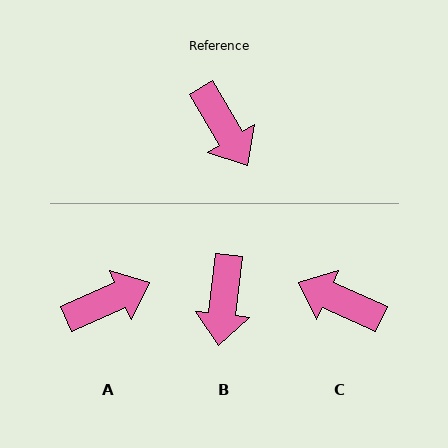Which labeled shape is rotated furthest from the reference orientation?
C, about 145 degrees away.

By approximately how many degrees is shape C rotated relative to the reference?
Approximately 145 degrees clockwise.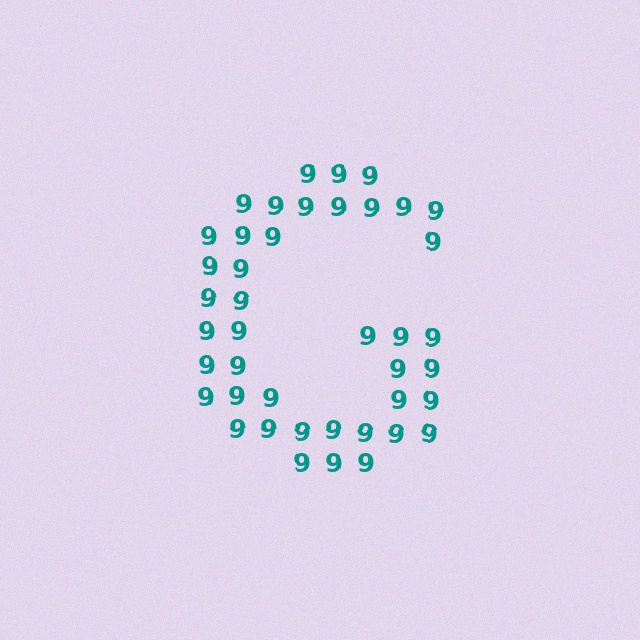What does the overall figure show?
The overall figure shows the letter G.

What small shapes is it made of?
It is made of small digit 9's.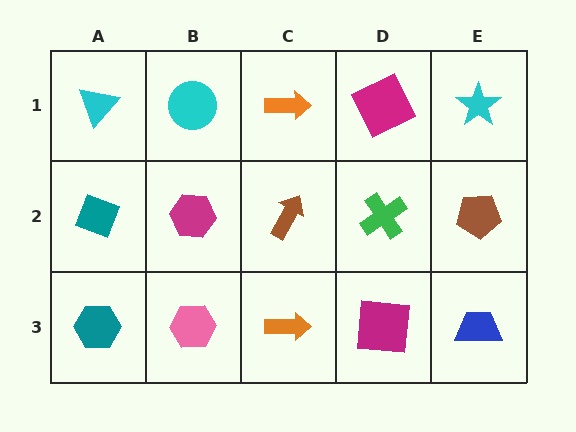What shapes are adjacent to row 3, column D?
A green cross (row 2, column D), an orange arrow (row 3, column C), a blue trapezoid (row 3, column E).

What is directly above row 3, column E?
A brown pentagon.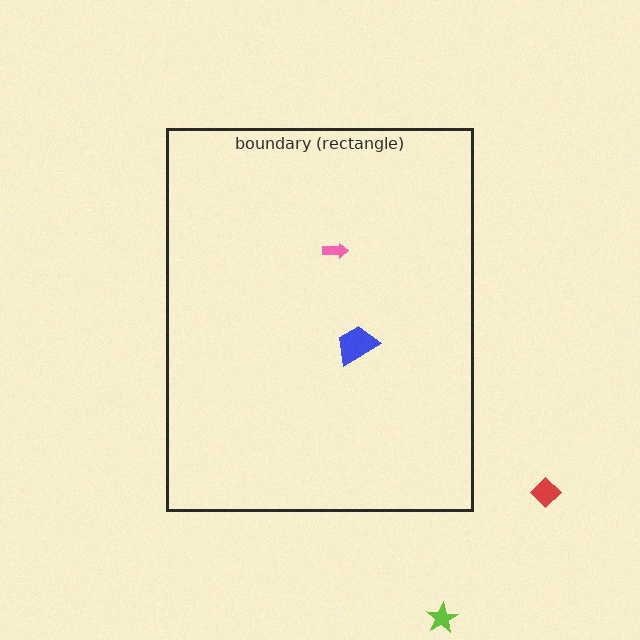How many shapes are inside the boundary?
2 inside, 2 outside.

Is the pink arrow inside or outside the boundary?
Inside.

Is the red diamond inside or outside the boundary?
Outside.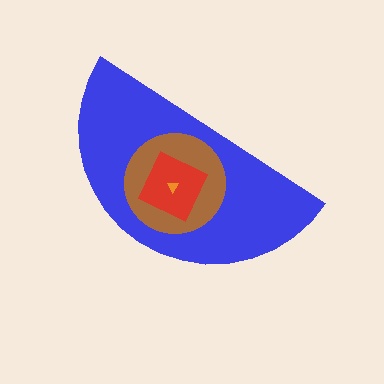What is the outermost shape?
The blue semicircle.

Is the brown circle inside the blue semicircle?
Yes.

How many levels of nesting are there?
4.